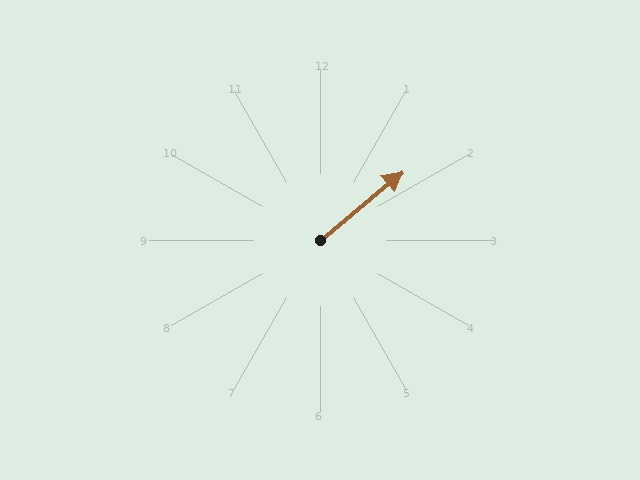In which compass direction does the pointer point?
Northeast.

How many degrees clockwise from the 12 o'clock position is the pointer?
Approximately 50 degrees.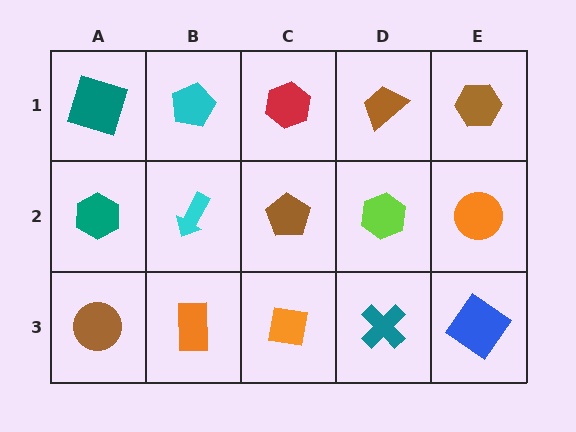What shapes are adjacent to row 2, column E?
A brown hexagon (row 1, column E), a blue diamond (row 3, column E), a lime hexagon (row 2, column D).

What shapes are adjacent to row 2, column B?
A cyan pentagon (row 1, column B), an orange rectangle (row 3, column B), a teal hexagon (row 2, column A), a brown pentagon (row 2, column C).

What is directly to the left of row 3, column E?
A teal cross.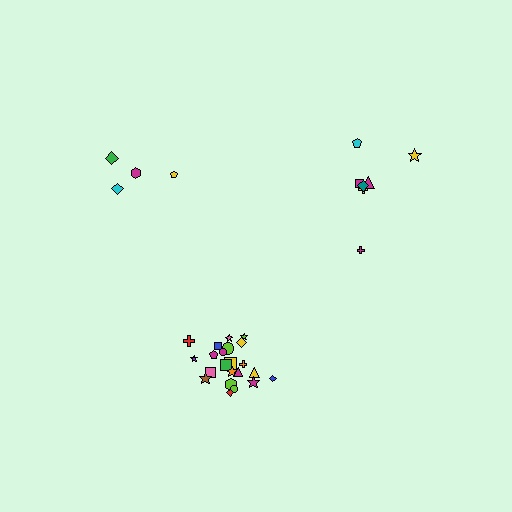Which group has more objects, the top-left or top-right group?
The top-right group.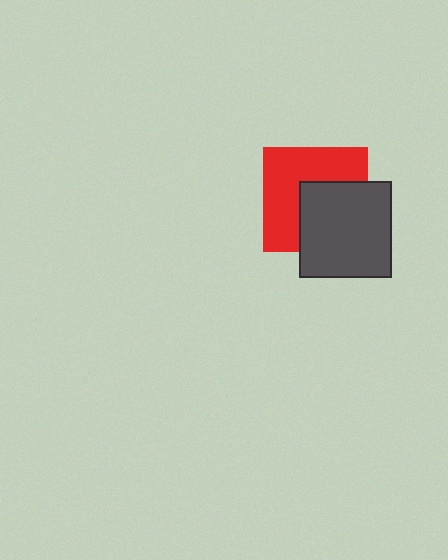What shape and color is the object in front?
The object in front is a dark gray rectangle.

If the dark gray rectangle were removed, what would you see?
You would see the complete red square.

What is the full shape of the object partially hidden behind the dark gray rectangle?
The partially hidden object is a red square.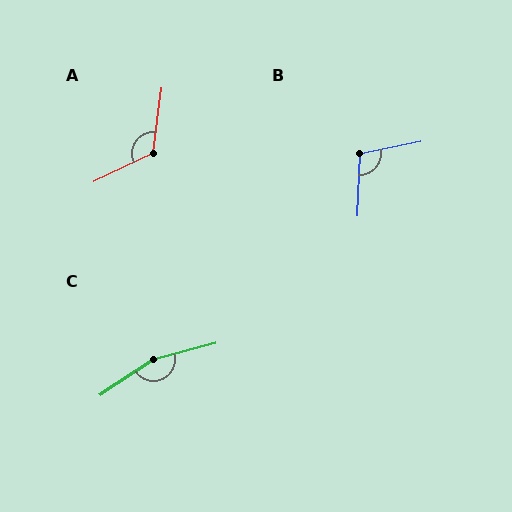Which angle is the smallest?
B, at approximately 103 degrees.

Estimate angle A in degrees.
Approximately 122 degrees.